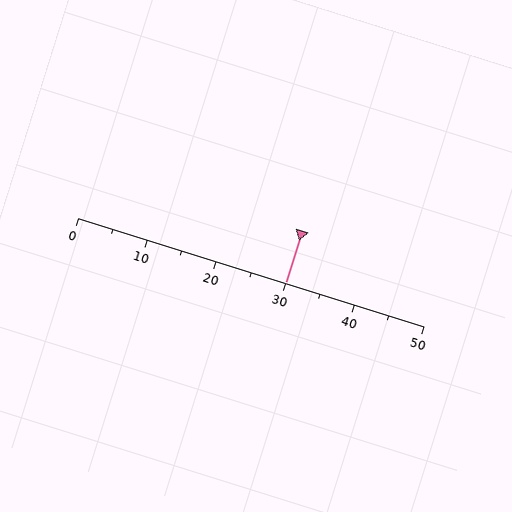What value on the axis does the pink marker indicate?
The marker indicates approximately 30.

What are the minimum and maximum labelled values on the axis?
The axis runs from 0 to 50.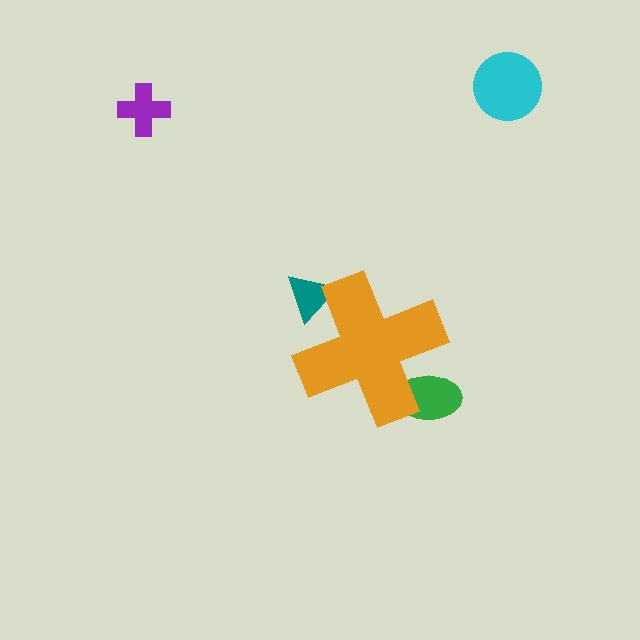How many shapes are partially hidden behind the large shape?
2 shapes are partially hidden.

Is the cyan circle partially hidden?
No, the cyan circle is fully visible.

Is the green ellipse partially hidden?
Yes, the green ellipse is partially hidden behind the orange cross.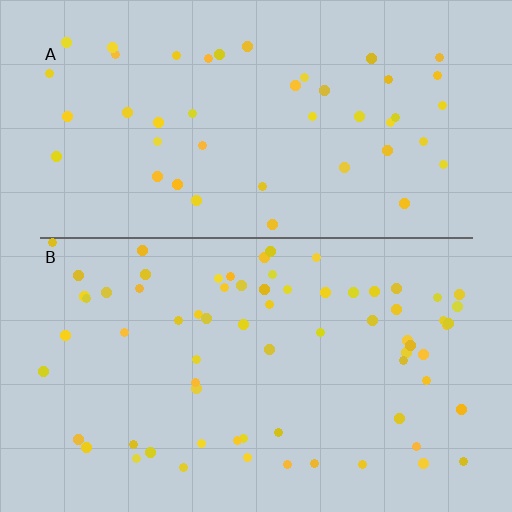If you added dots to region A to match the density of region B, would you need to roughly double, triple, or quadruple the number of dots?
Approximately double.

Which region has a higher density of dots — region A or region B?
B (the bottom).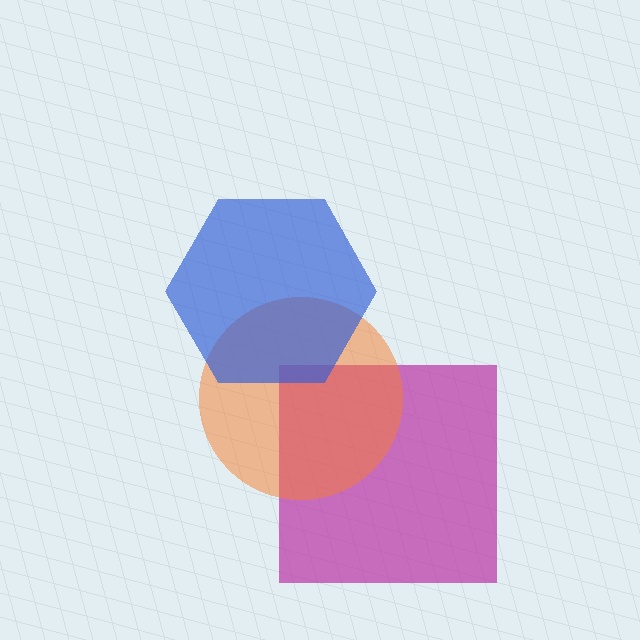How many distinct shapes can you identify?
There are 3 distinct shapes: a magenta square, an orange circle, a blue hexagon.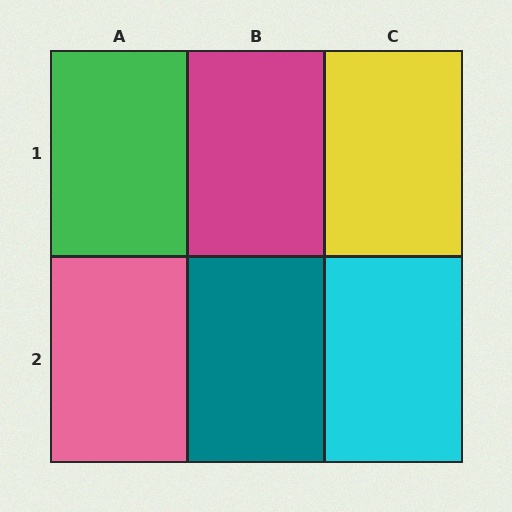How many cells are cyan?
1 cell is cyan.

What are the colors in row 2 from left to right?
Pink, teal, cyan.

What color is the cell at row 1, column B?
Magenta.